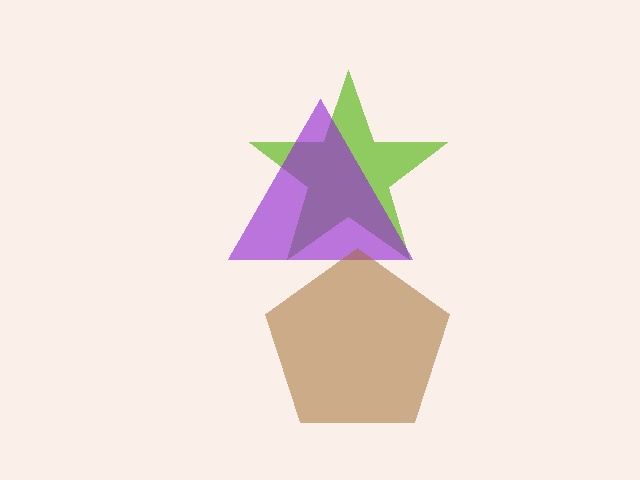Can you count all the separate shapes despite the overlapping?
Yes, there are 3 separate shapes.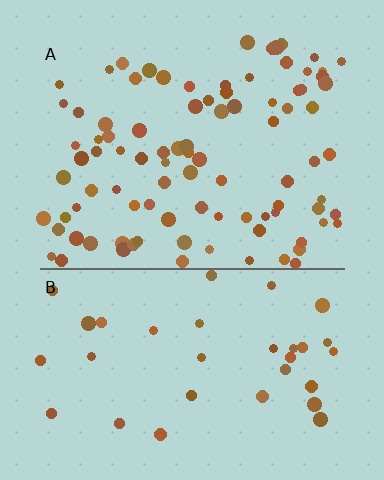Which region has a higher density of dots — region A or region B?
A (the top).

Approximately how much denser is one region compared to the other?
Approximately 2.7× — region A over region B.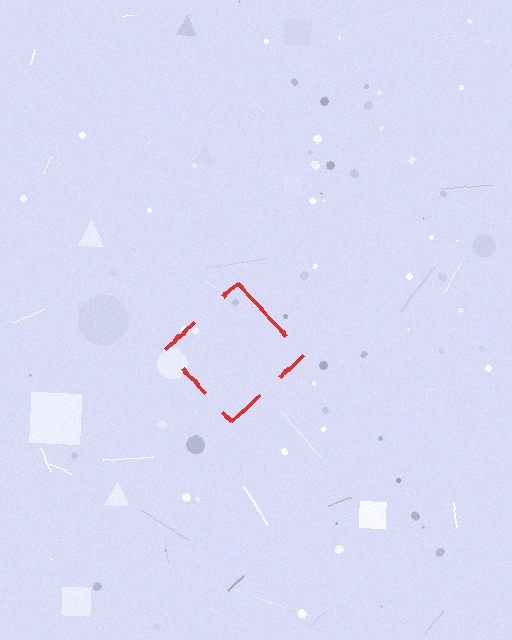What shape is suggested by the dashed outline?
The dashed outline suggests a diamond.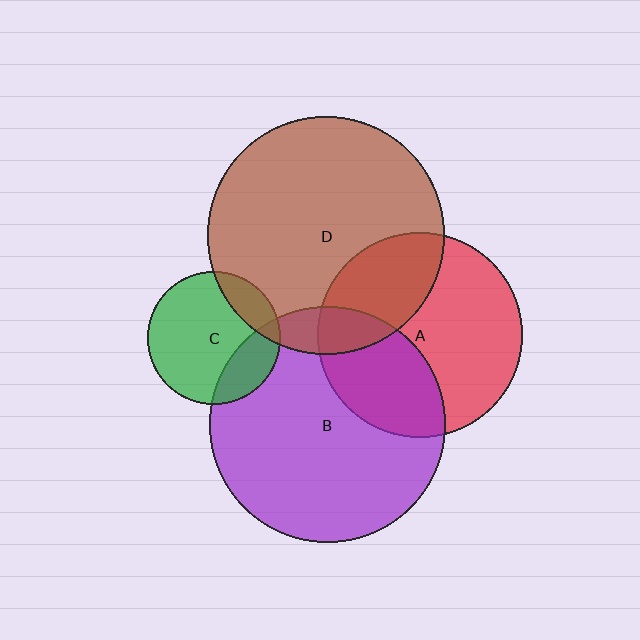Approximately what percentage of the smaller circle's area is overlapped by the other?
Approximately 10%.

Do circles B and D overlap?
Yes.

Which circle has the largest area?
Circle D (brown).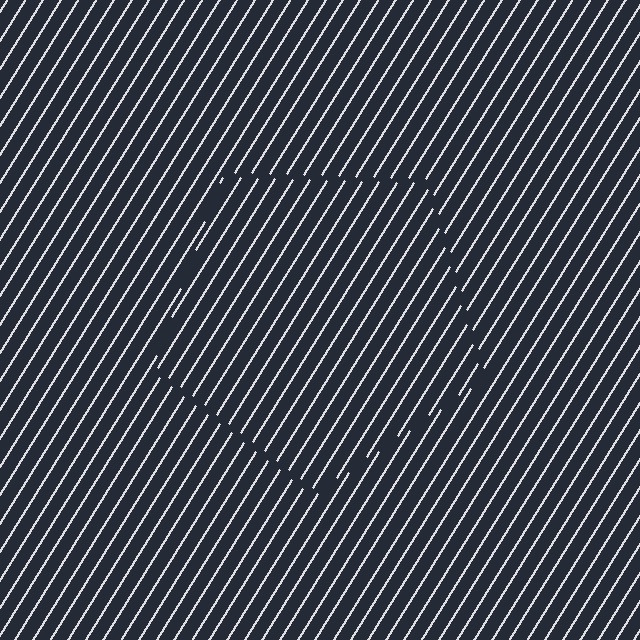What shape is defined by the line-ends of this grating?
An illusory pentagon. The interior of the shape contains the same grating, shifted by half a period — the contour is defined by the phase discontinuity where line-ends from the inner and outer gratings abut.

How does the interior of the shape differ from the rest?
The interior of the shape contains the same grating, shifted by half a period — the contour is defined by the phase discontinuity where line-ends from the inner and outer gratings abut.